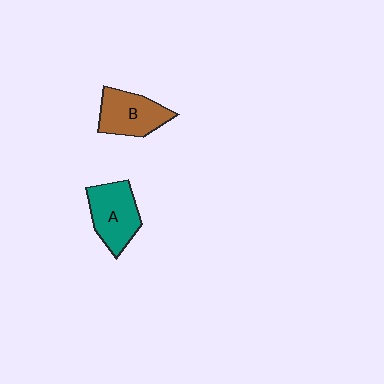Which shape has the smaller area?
Shape B (brown).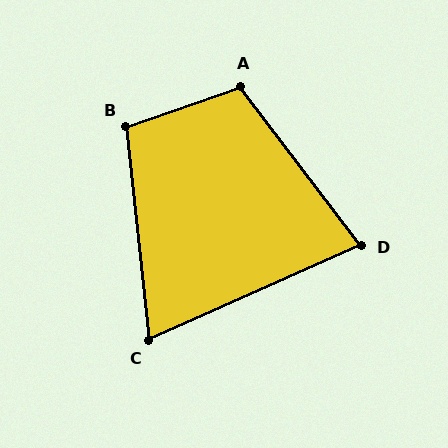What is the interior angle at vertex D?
Approximately 77 degrees (acute).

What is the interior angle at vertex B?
Approximately 103 degrees (obtuse).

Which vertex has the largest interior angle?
A, at approximately 108 degrees.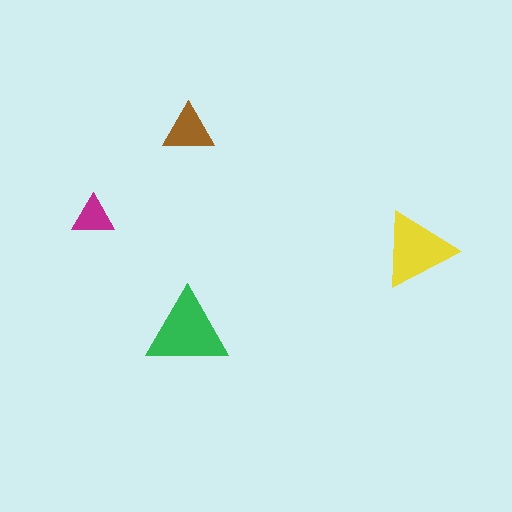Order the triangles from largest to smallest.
the green one, the yellow one, the brown one, the magenta one.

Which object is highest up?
The brown triangle is topmost.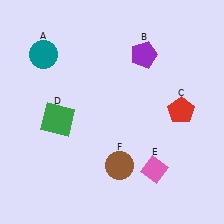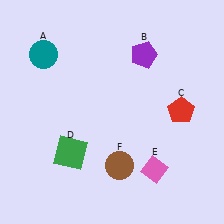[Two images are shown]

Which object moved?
The green square (D) moved down.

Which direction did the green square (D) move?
The green square (D) moved down.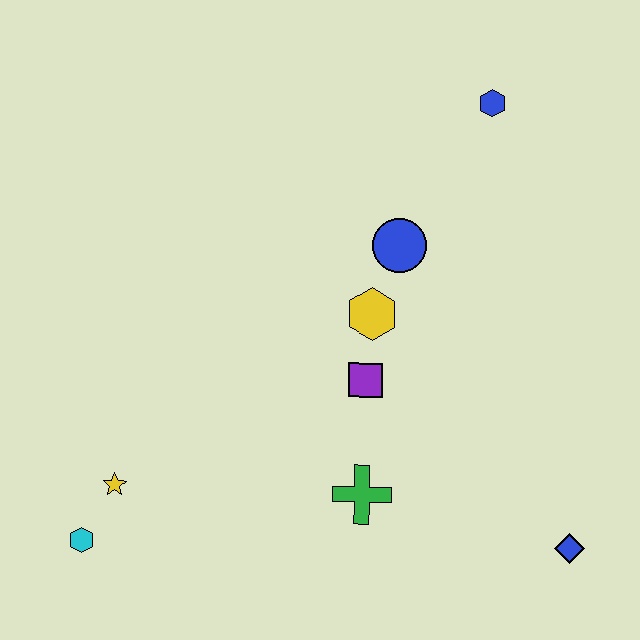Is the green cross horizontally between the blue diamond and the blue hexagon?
No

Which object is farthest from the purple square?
The cyan hexagon is farthest from the purple square.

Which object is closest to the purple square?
The yellow hexagon is closest to the purple square.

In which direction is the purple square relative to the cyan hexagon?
The purple square is to the right of the cyan hexagon.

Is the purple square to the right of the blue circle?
No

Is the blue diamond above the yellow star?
No